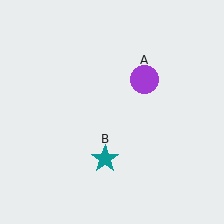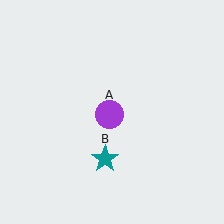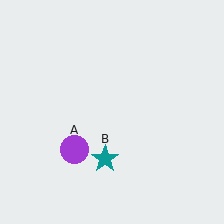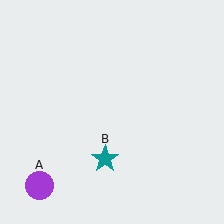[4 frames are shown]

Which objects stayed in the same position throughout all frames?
Teal star (object B) remained stationary.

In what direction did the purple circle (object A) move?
The purple circle (object A) moved down and to the left.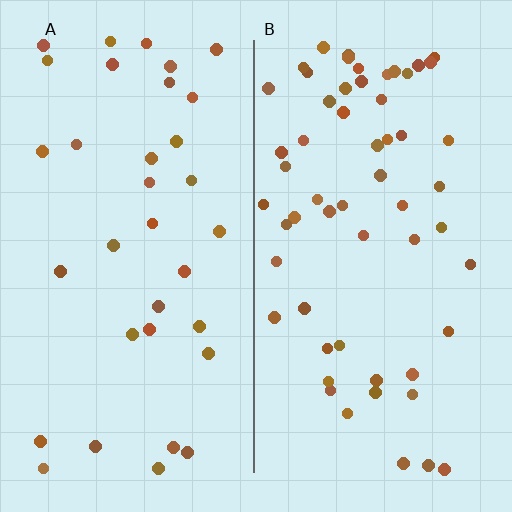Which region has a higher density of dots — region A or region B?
B (the right).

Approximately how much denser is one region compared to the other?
Approximately 1.7× — region B over region A.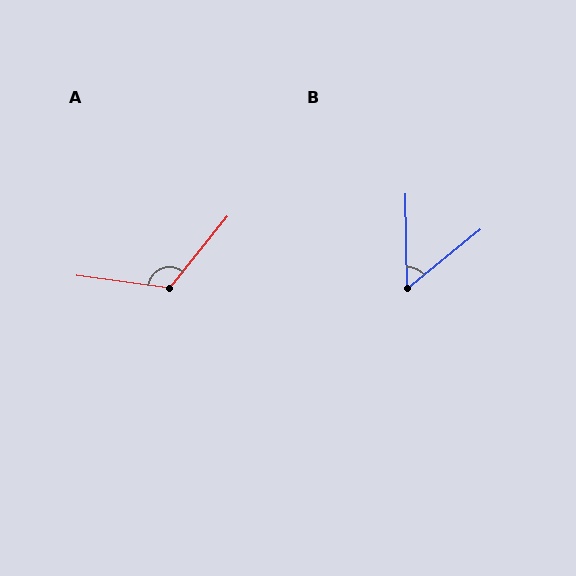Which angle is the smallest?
B, at approximately 52 degrees.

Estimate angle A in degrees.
Approximately 121 degrees.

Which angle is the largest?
A, at approximately 121 degrees.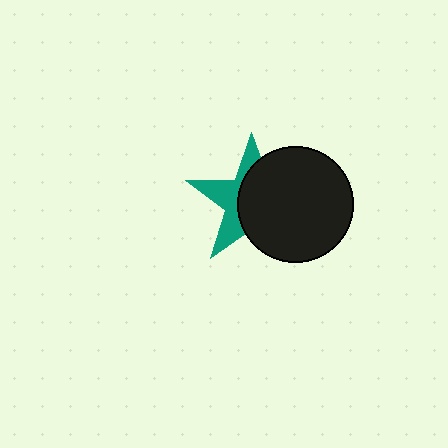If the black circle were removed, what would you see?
You would see the complete teal star.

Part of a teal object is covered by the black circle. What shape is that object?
It is a star.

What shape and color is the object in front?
The object in front is a black circle.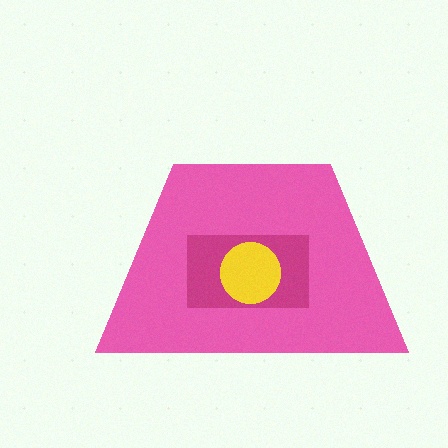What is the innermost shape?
The yellow circle.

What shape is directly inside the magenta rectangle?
The yellow circle.